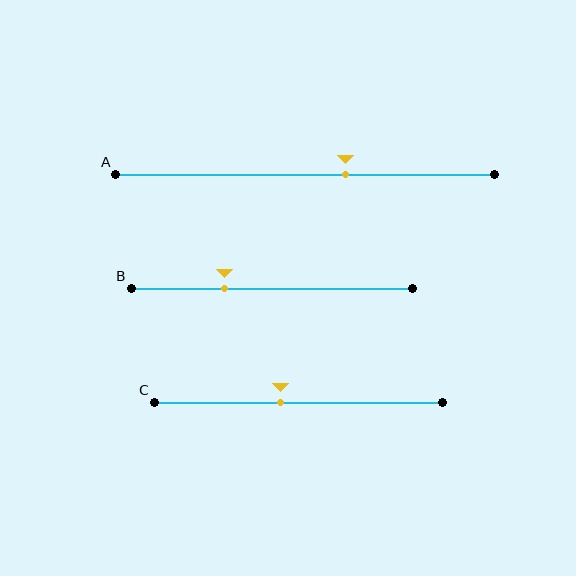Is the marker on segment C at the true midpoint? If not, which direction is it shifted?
No, the marker on segment C is shifted to the left by about 6% of the segment length.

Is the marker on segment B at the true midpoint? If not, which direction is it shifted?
No, the marker on segment B is shifted to the left by about 17% of the segment length.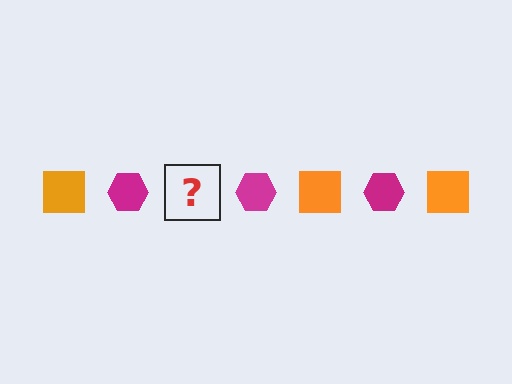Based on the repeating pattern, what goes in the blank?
The blank should be an orange square.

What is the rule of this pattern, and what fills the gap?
The rule is that the pattern alternates between orange square and magenta hexagon. The gap should be filled with an orange square.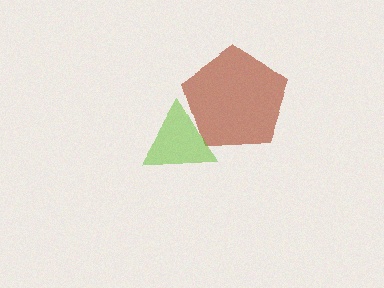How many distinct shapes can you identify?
There are 2 distinct shapes: a brown pentagon, a lime triangle.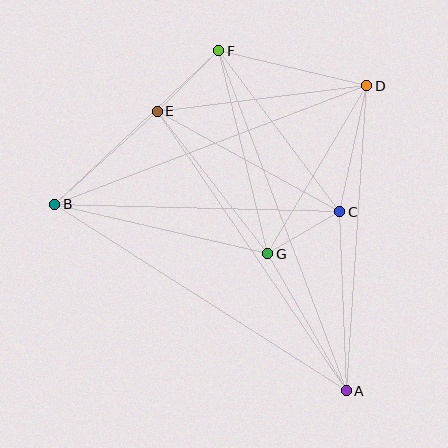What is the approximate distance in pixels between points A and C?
The distance between A and C is approximately 179 pixels.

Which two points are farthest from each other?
Points A and F are farthest from each other.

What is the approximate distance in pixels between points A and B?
The distance between A and B is approximately 346 pixels.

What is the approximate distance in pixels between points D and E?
The distance between D and E is approximately 211 pixels.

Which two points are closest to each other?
Points C and G are closest to each other.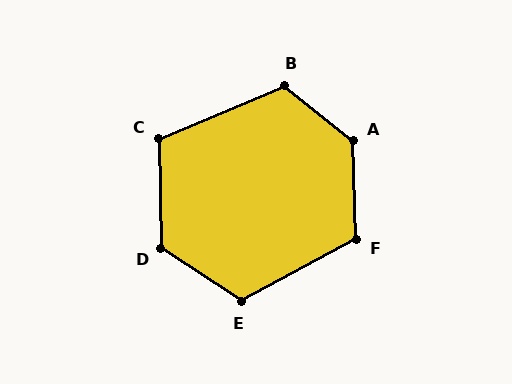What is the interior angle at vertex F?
Approximately 117 degrees (obtuse).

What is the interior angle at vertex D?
Approximately 124 degrees (obtuse).